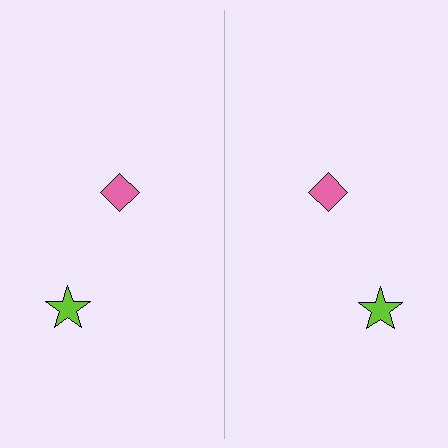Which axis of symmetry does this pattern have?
The pattern has a vertical axis of symmetry running through the center of the image.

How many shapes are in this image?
There are 4 shapes in this image.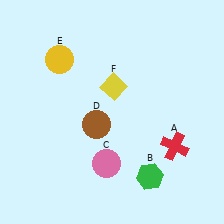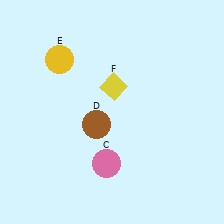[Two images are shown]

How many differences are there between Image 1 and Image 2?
There are 2 differences between the two images.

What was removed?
The red cross (A), the green hexagon (B) were removed in Image 2.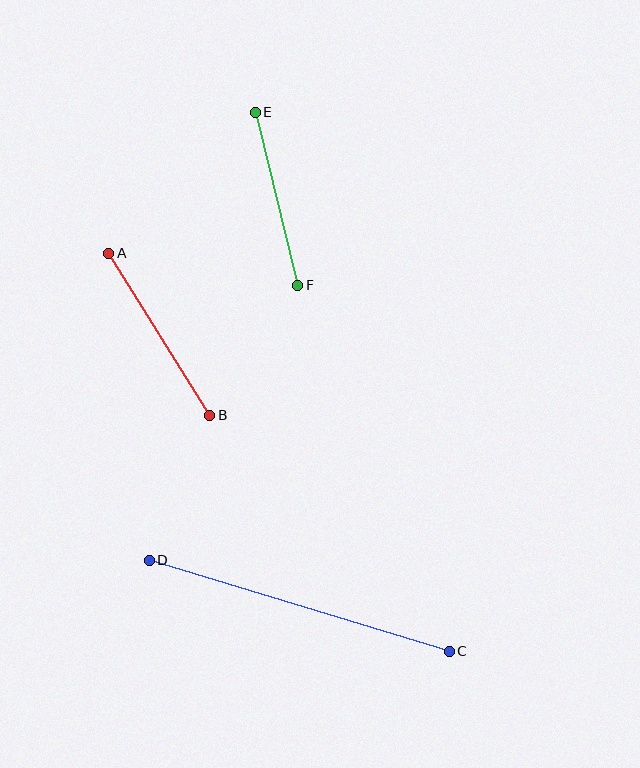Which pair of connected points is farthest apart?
Points C and D are farthest apart.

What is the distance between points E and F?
The distance is approximately 178 pixels.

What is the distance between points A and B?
The distance is approximately 191 pixels.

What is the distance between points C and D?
The distance is approximately 314 pixels.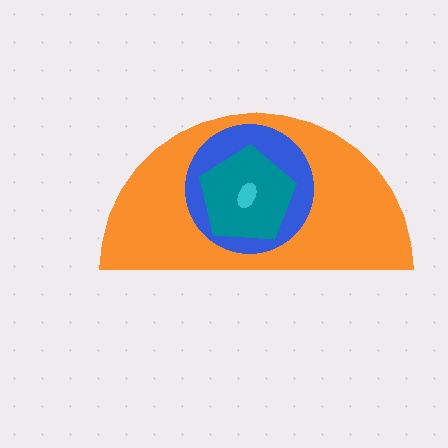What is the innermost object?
The cyan ellipse.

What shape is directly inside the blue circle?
The teal pentagon.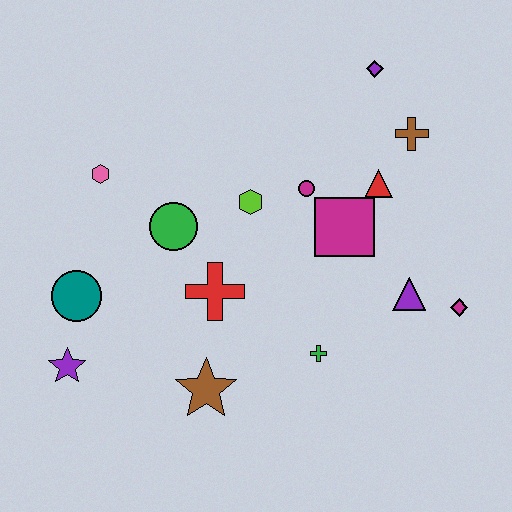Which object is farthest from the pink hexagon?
The magenta diamond is farthest from the pink hexagon.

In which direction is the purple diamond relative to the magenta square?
The purple diamond is above the magenta square.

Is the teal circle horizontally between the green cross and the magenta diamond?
No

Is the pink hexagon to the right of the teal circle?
Yes